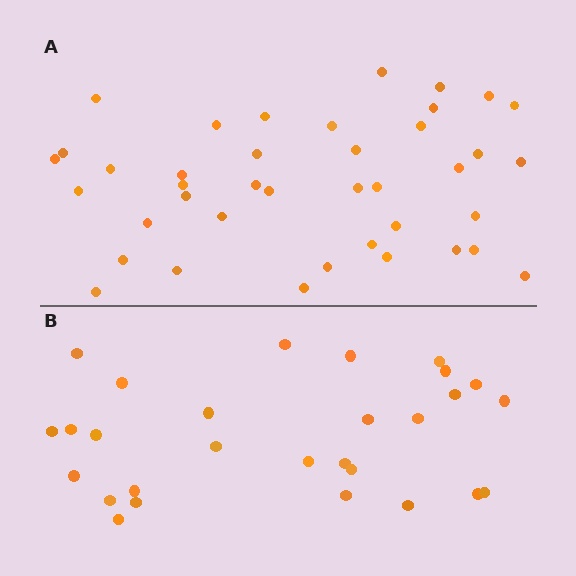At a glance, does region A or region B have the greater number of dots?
Region A (the top region) has more dots.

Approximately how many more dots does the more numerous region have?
Region A has roughly 12 or so more dots than region B.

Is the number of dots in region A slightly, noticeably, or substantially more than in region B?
Region A has noticeably more, but not dramatically so. The ratio is roughly 1.4 to 1.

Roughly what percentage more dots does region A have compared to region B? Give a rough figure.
About 45% more.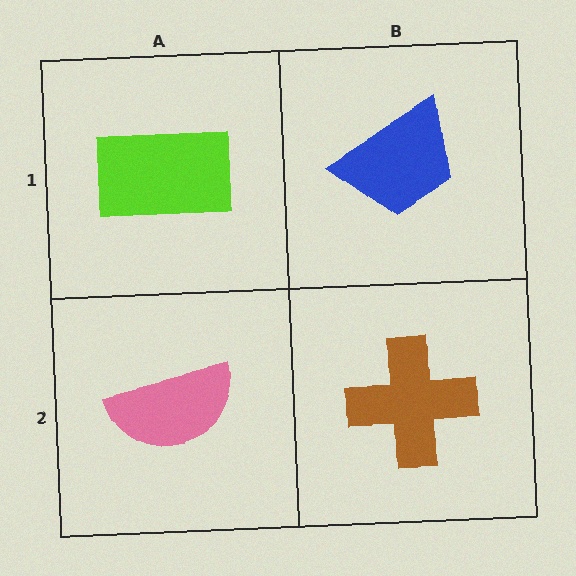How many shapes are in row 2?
2 shapes.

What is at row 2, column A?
A pink semicircle.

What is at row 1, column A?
A lime rectangle.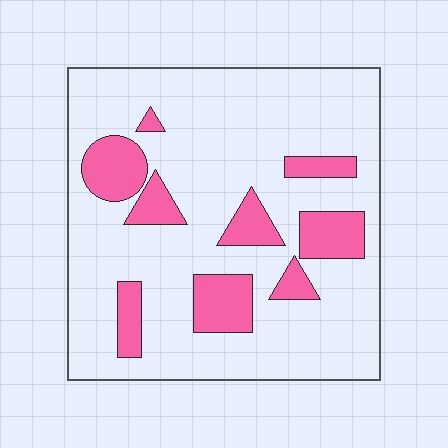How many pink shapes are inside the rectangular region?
9.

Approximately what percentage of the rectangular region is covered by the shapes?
Approximately 20%.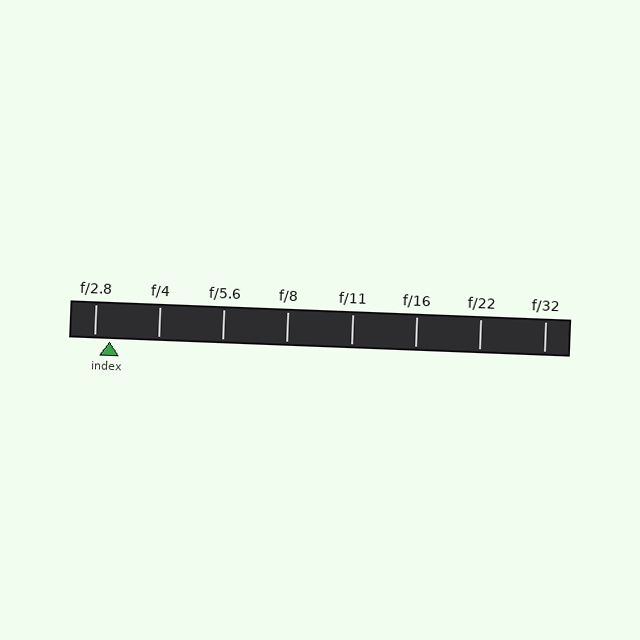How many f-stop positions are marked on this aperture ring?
There are 8 f-stop positions marked.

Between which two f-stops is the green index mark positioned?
The index mark is between f/2.8 and f/4.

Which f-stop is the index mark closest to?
The index mark is closest to f/2.8.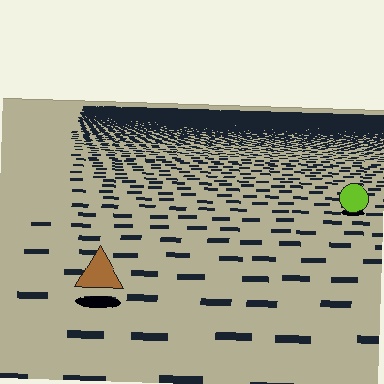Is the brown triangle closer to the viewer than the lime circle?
Yes. The brown triangle is closer — you can tell from the texture gradient: the ground texture is coarser near it.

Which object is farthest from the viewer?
The lime circle is farthest from the viewer. It appears smaller and the ground texture around it is denser.